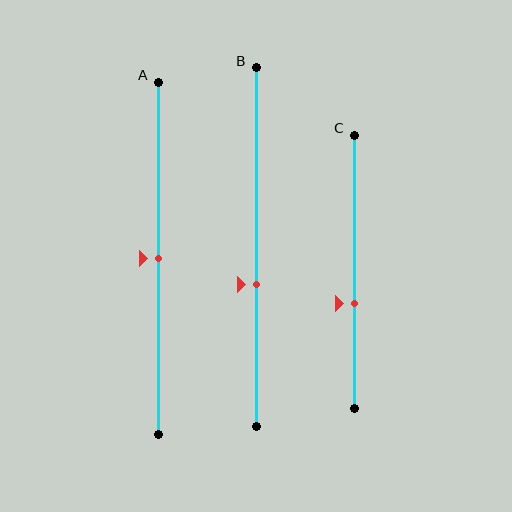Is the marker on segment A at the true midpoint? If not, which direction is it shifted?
Yes, the marker on segment A is at the true midpoint.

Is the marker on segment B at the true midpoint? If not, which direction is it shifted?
No, the marker on segment B is shifted downward by about 10% of the segment length.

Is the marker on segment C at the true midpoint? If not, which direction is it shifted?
No, the marker on segment C is shifted downward by about 12% of the segment length.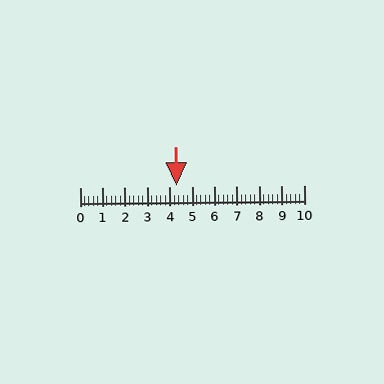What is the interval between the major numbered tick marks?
The major tick marks are spaced 1 units apart.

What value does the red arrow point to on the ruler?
The red arrow points to approximately 4.3.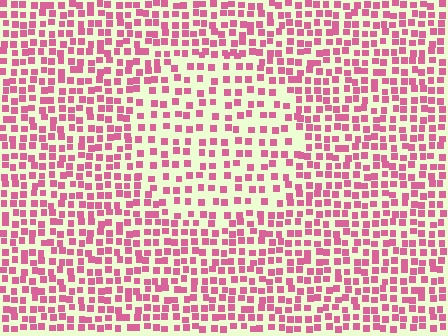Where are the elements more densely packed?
The elements are more densely packed outside the circle boundary.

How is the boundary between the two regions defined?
The boundary is defined by a change in element density (approximately 1.7x ratio). All elements are the same color, size, and shape.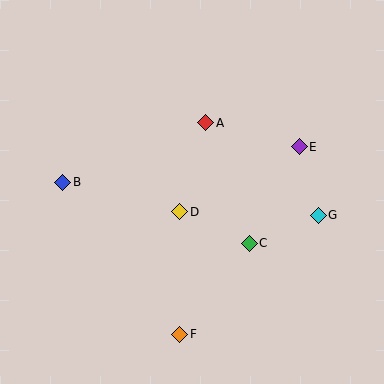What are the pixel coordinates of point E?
Point E is at (299, 147).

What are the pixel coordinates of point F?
Point F is at (180, 334).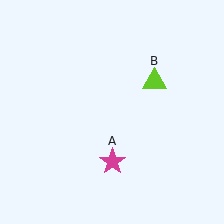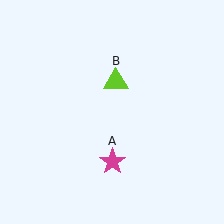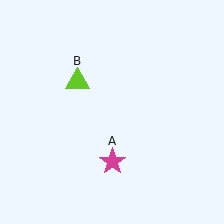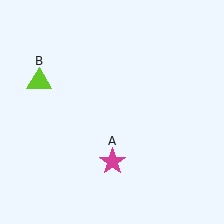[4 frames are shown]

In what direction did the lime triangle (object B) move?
The lime triangle (object B) moved left.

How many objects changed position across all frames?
1 object changed position: lime triangle (object B).